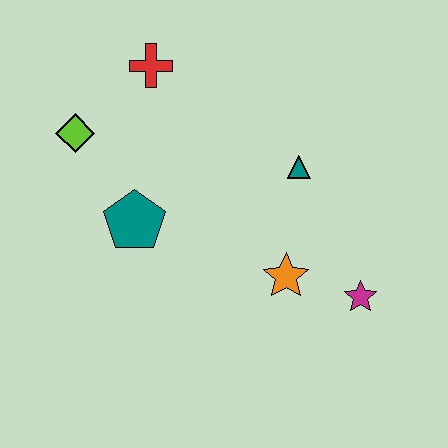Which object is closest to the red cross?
The lime diamond is closest to the red cross.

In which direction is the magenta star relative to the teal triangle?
The magenta star is below the teal triangle.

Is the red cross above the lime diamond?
Yes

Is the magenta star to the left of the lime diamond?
No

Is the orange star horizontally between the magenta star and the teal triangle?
No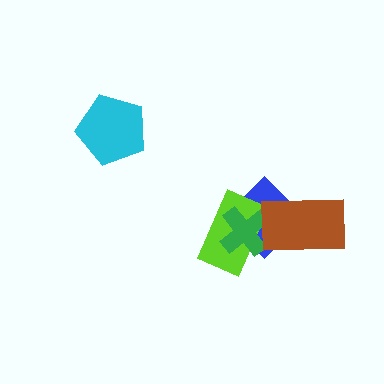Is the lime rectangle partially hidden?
Yes, it is partially covered by another shape.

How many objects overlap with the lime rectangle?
3 objects overlap with the lime rectangle.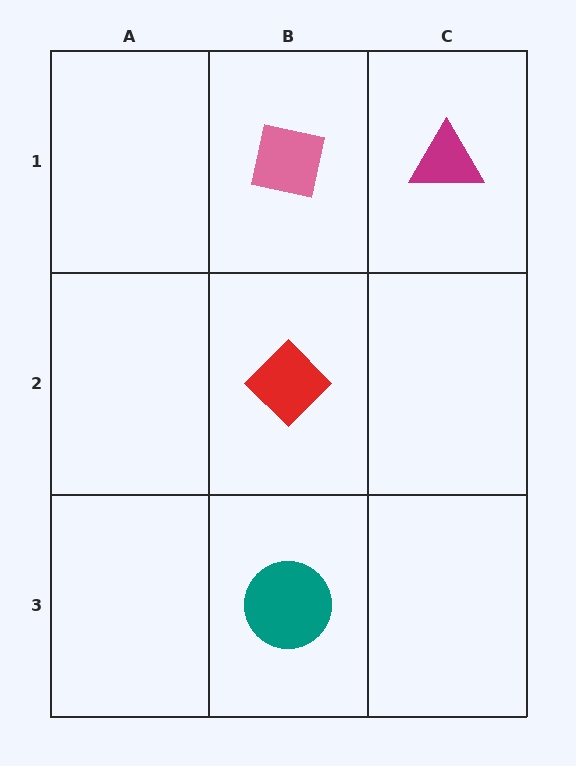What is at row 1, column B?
A pink square.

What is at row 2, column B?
A red diamond.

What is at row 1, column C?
A magenta triangle.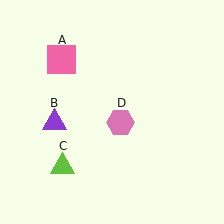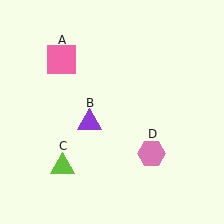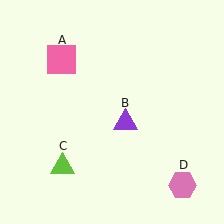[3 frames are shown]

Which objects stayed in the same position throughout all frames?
Pink square (object A) and lime triangle (object C) remained stationary.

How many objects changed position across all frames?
2 objects changed position: purple triangle (object B), pink hexagon (object D).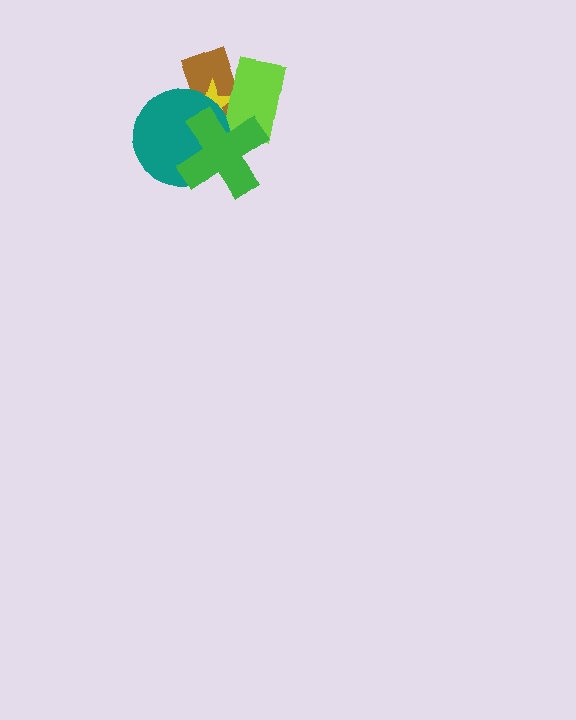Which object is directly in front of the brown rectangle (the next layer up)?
The yellow star is directly in front of the brown rectangle.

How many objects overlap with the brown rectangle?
4 objects overlap with the brown rectangle.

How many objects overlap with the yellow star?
4 objects overlap with the yellow star.